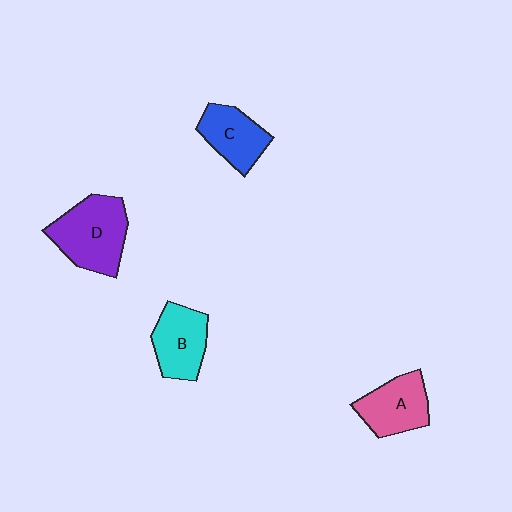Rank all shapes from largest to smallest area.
From largest to smallest: D (purple), A (pink), B (cyan), C (blue).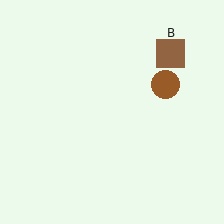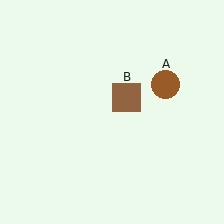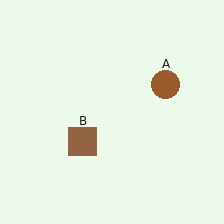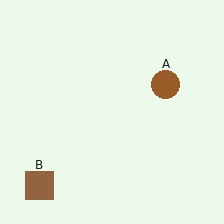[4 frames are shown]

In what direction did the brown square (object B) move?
The brown square (object B) moved down and to the left.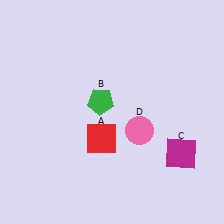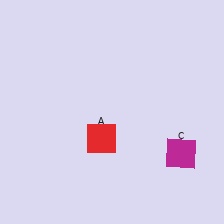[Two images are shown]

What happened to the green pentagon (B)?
The green pentagon (B) was removed in Image 2. It was in the top-left area of Image 1.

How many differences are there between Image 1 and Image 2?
There are 2 differences between the two images.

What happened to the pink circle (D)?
The pink circle (D) was removed in Image 2. It was in the bottom-right area of Image 1.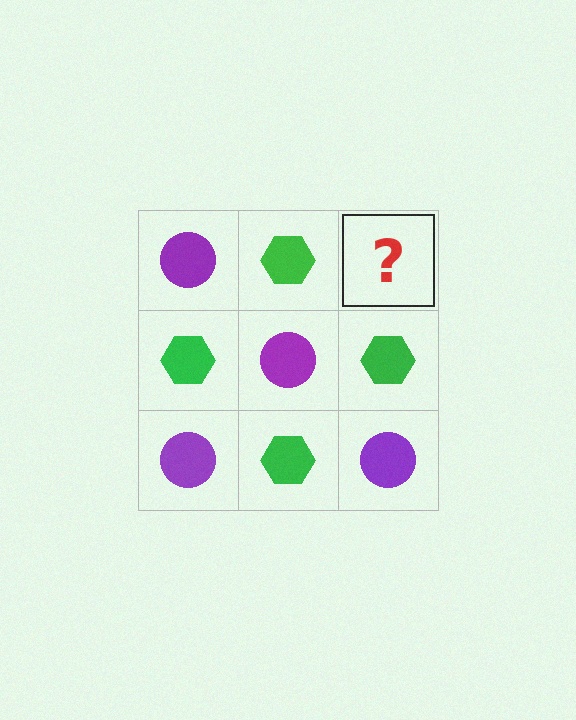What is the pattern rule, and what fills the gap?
The rule is that it alternates purple circle and green hexagon in a checkerboard pattern. The gap should be filled with a purple circle.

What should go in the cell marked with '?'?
The missing cell should contain a purple circle.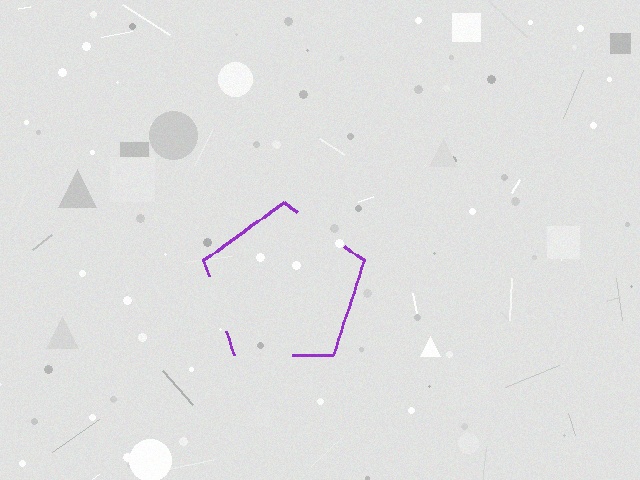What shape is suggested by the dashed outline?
The dashed outline suggests a pentagon.